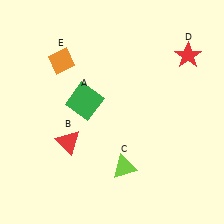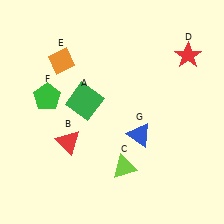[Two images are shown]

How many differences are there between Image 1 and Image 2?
There are 2 differences between the two images.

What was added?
A green pentagon (F), a blue triangle (G) were added in Image 2.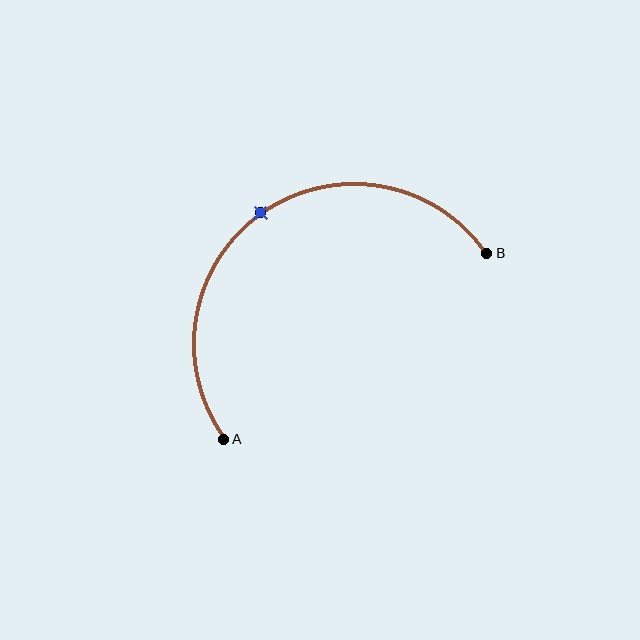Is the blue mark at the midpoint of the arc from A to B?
Yes. The blue mark lies on the arc at equal arc-length from both A and B — it is the arc midpoint.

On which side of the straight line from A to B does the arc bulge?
The arc bulges above and to the left of the straight line connecting A and B.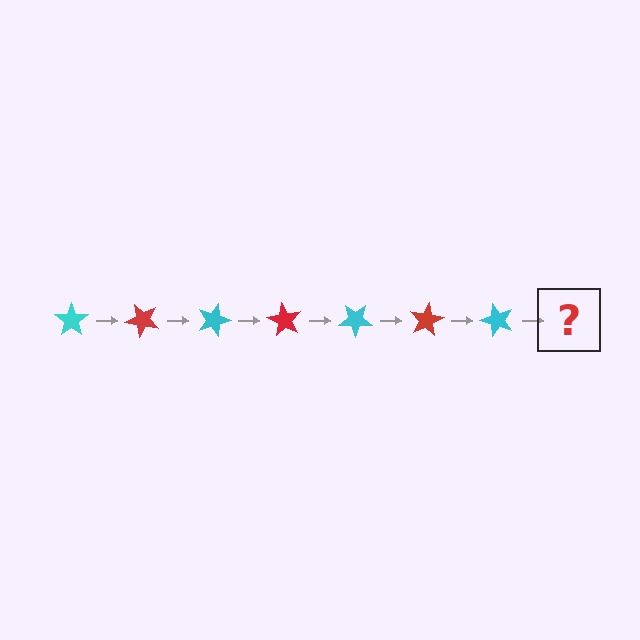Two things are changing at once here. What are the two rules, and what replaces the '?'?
The two rules are that it rotates 45 degrees each step and the color cycles through cyan and red. The '?' should be a red star, rotated 315 degrees from the start.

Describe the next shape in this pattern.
It should be a red star, rotated 315 degrees from the start.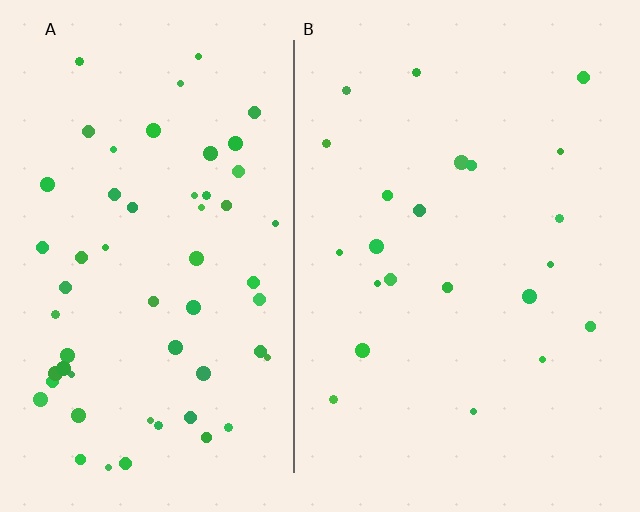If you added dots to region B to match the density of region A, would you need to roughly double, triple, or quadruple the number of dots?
Approximately triple.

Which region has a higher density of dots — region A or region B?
A (the left).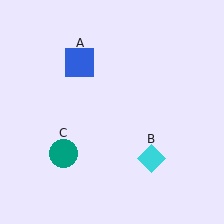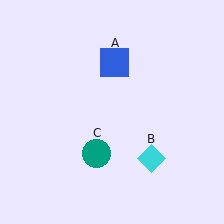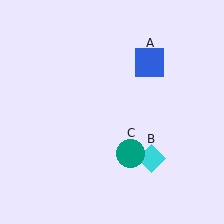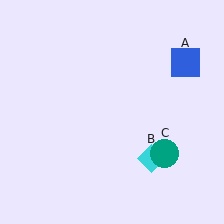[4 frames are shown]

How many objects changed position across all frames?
2 objects changed position: blue square (object A), teal circle (object C).